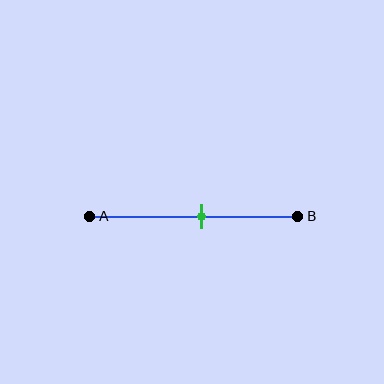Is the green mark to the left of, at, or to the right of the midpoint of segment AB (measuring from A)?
The green mark is to the right of the midpoint of segment AB.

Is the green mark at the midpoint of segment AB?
No, the mark is at about 55% from A, not at the 50% midpoint.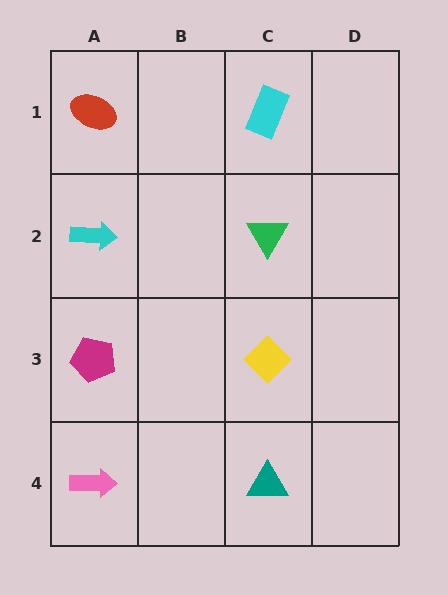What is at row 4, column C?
A teal triangle.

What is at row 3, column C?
A yellow diamond.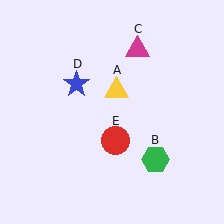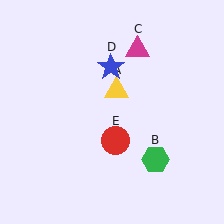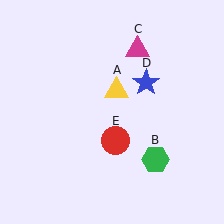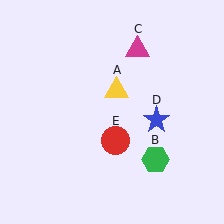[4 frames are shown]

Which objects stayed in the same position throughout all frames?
Yellow triangle (object A) and green hexagon (object B) and magenta triangle (object C) and red circle (object E) remained stationary.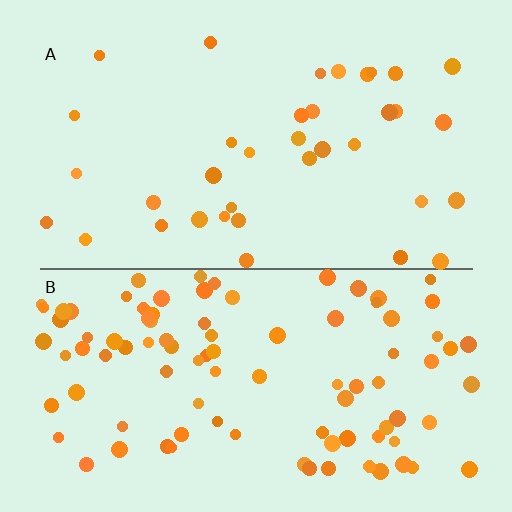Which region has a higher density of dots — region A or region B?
B (the bottom).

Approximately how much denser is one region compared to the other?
Approximately 2.6× — region B over region A.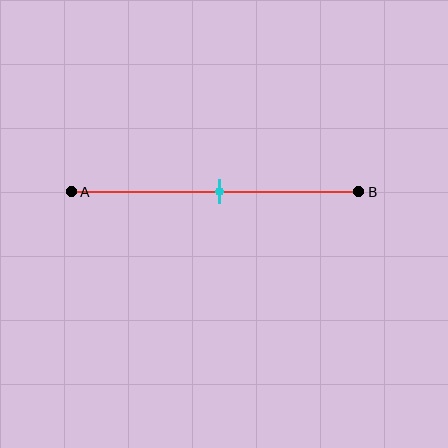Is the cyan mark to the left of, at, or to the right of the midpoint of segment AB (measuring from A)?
The cyan mark is approximately at the midpoint of segment AB.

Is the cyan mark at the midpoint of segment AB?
Yes, the mark is approximately at the midpoint.